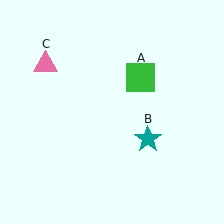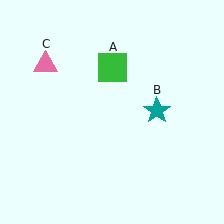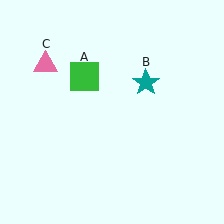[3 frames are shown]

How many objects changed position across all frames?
2 objects changed position: green square (object A), teal star (object B).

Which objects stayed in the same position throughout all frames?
Pink triangle (object C) remained stationary.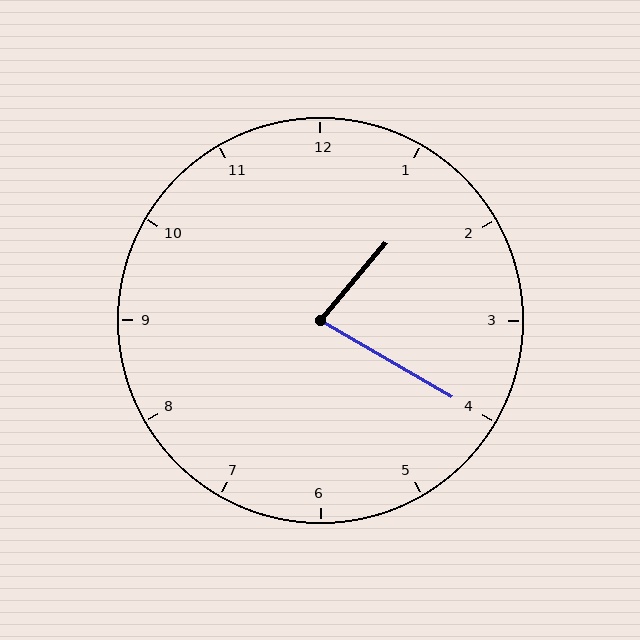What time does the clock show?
1:20.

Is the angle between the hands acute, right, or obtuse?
It is acute.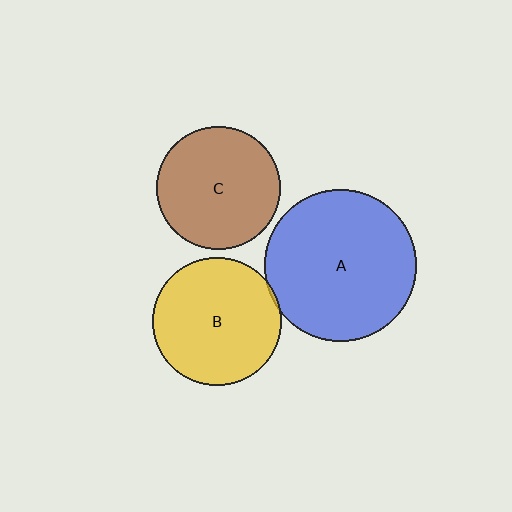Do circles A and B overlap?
Yes.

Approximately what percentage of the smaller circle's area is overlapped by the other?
Approximately 5%.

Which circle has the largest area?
Circle A (blue).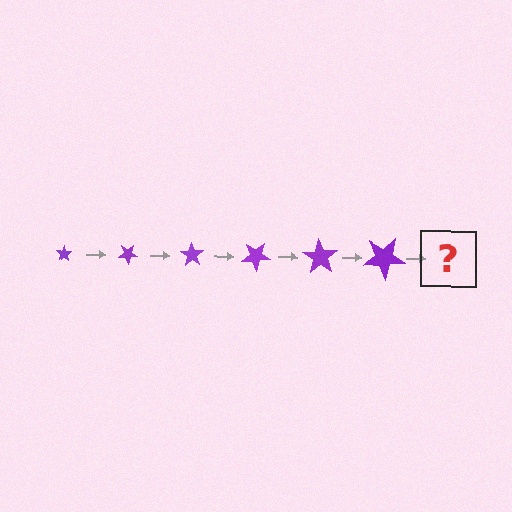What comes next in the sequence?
The next element should be a star, larger than the previous one and rotated 210 degrees from the start.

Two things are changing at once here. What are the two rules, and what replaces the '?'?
The two rules are that the star grows larger each step and it rotates 35 degrees each step. The '?' should be a star, larger than the previous one and rotated 210 degrees from the start.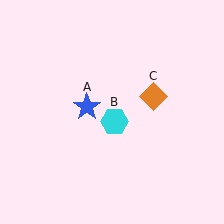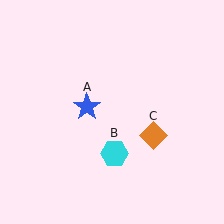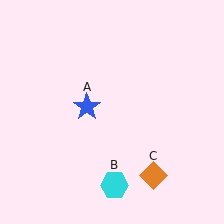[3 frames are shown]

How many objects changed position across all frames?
2 objects changed position: cyan hexagon (object B), orange diamond (object C).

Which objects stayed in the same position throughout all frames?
Blue star (object A) remained stationary.